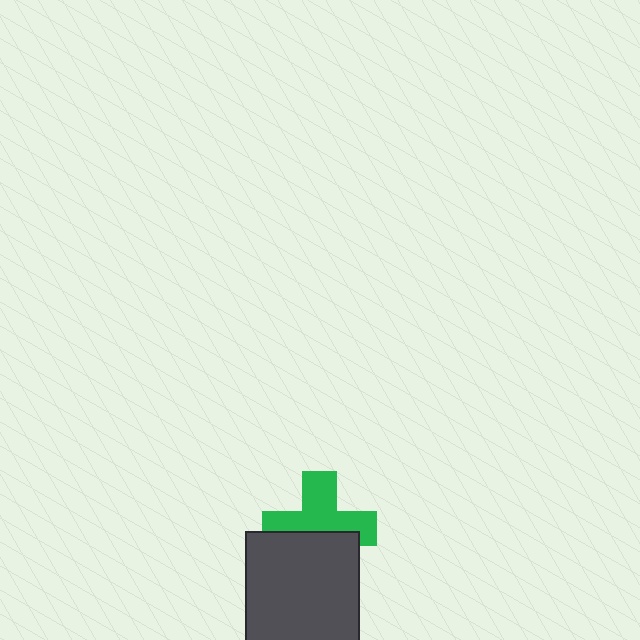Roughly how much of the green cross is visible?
About half of it is visible (roughly 59%).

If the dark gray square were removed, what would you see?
You would see the complete green cross.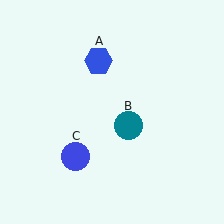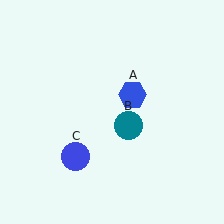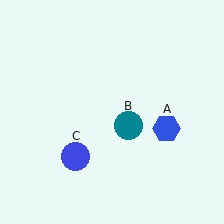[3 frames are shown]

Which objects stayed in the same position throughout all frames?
Teal circle (object B) and blue circle (object C) remained stationary.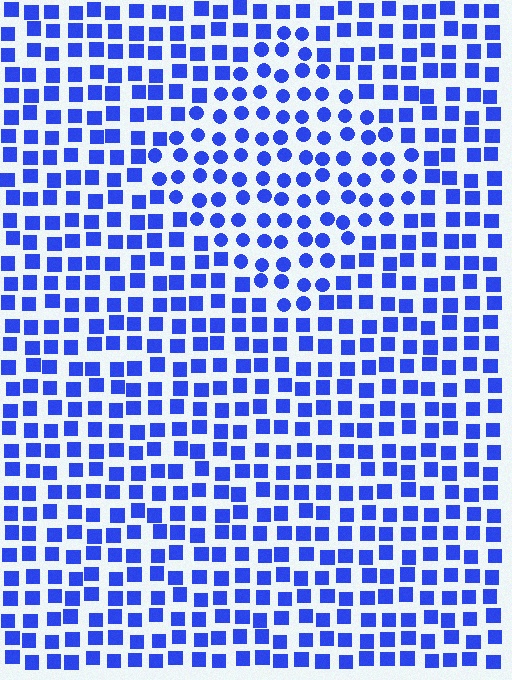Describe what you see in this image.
The image is filled with small blue elements arranged in a uniform grid. A diamond-shaped region contains circles, while the surrounding area contains squares. The boundary is defined purely by the change in element shape.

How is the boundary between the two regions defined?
The boundary is defined by a change in element shape: circles inside vs. squares outside. All elements share the same color and spacing.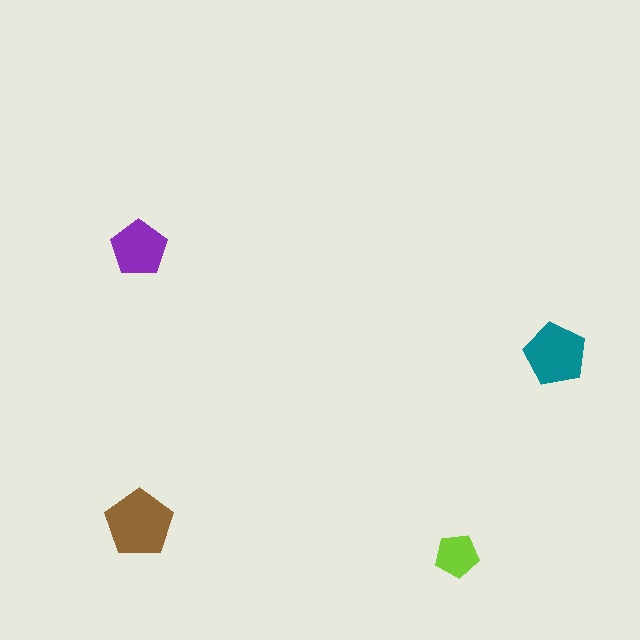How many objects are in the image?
There are 4 objects in the image.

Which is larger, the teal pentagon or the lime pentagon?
The teal one.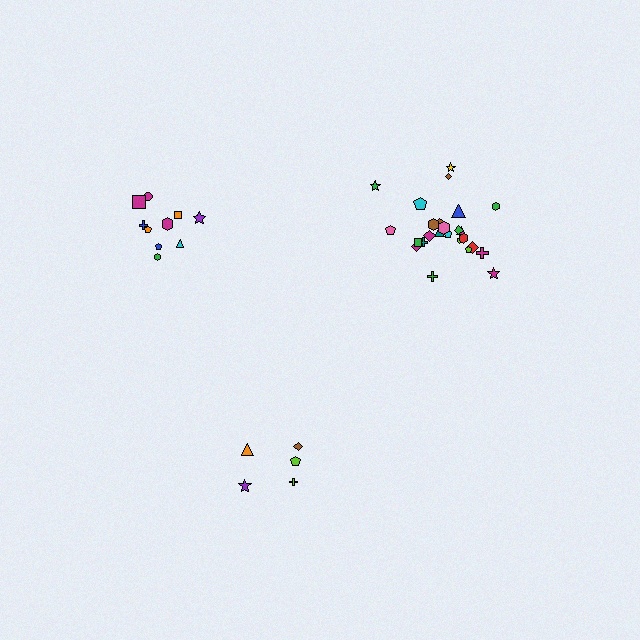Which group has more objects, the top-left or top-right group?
The top-right group.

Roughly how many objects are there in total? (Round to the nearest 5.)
Roughly 40 objects in total.